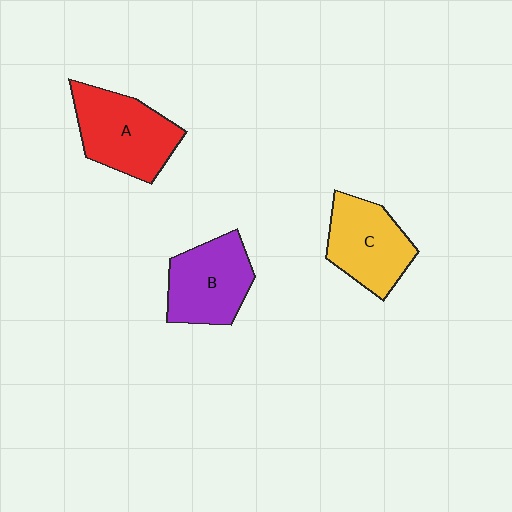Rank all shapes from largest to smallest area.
From largest to smallest: A (red), B (purple), C (yellow).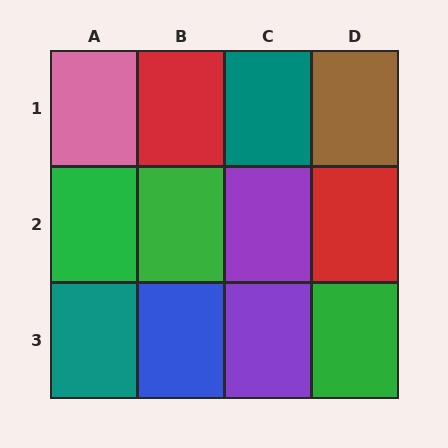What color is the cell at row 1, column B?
Red.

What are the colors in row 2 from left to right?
Green, green, purple, red.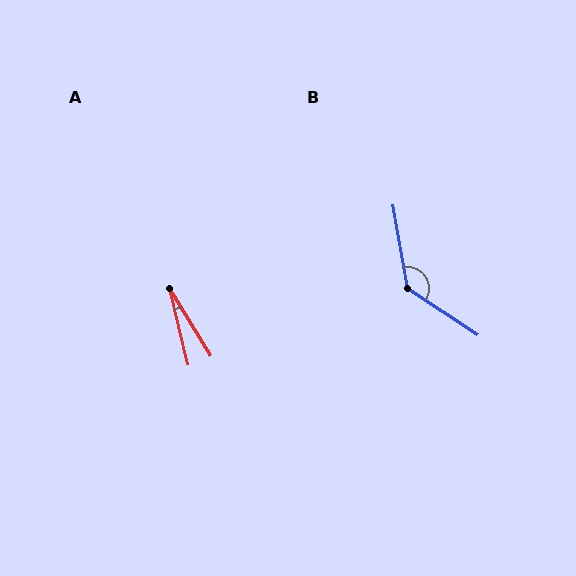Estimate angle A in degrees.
Approximately 18 degrees.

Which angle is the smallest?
A, at approximately 18 degrees.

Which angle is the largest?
B, at approximately 133 degrees.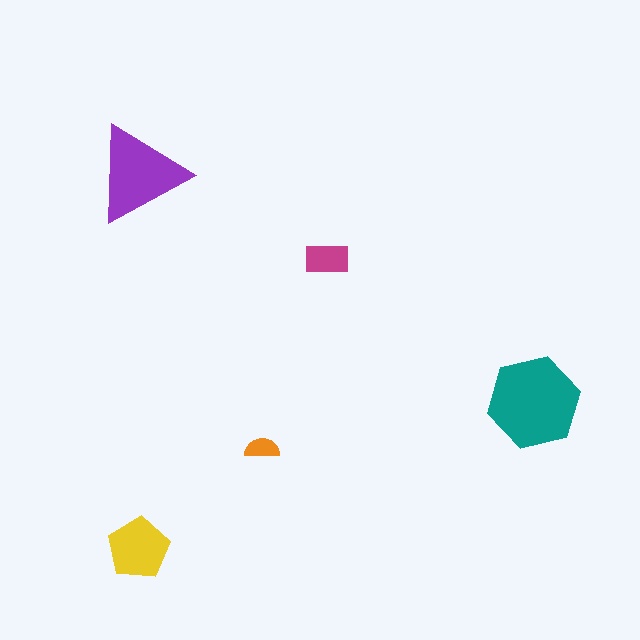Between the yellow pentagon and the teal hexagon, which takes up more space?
The teal hexagon.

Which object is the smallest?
The orange semicircle.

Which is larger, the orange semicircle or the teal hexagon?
The teal hexagon.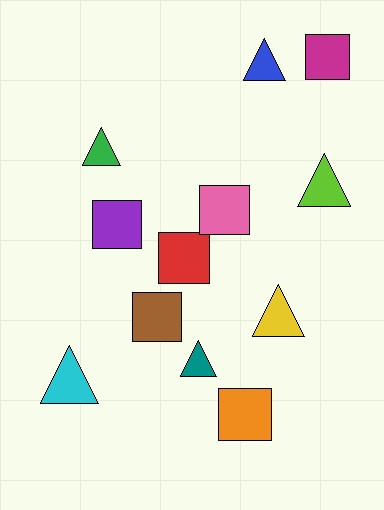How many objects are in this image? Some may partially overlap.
There are 12 objects.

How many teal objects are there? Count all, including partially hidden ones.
There is 1 teal object.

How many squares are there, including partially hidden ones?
There are 6 squares.